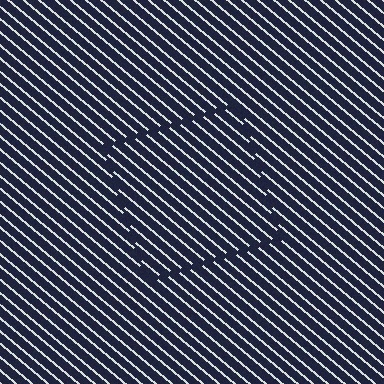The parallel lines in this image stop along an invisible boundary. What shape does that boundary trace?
An illusory square. The interior of the shape contains the same grating, shifted by half a period — the contour is defined by the phase discontinuity where line-ends from the inner and outer gratings abut.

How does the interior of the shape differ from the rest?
The interior of the shape contains the same grating, shifted by half a period — the contour is defined by the phase discontinuity where line-ends from the inner and outer gratings abut.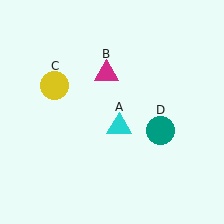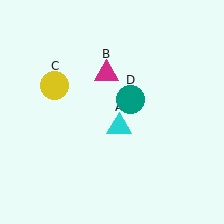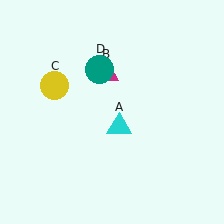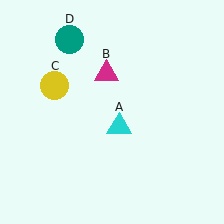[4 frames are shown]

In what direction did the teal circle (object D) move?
The teal circle (object D) moved up and to the left.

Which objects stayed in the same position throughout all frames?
Cyan triangle (object A) and magenta triangle (object B) and yellow circle (object C) remained stationary.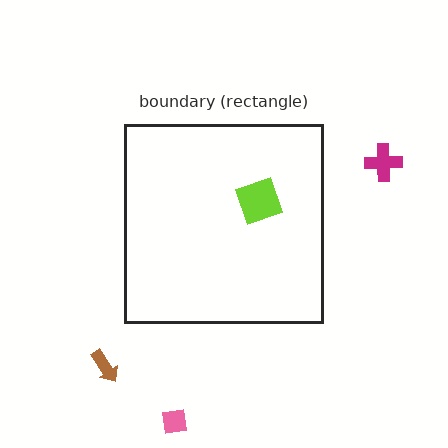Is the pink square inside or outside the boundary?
Outside.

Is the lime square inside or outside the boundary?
Inside.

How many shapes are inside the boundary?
1 inside, 3 outside.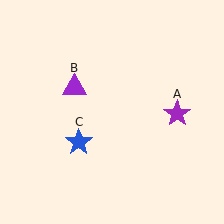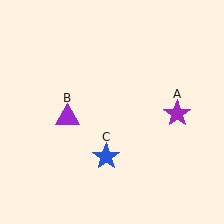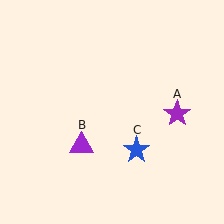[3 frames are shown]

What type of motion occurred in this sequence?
The purple triangle (object B), blue star (object C) rotated counterclockwise around the center of the scene.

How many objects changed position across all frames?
2 objects changed position: purple triangle (object B), blue star (object C).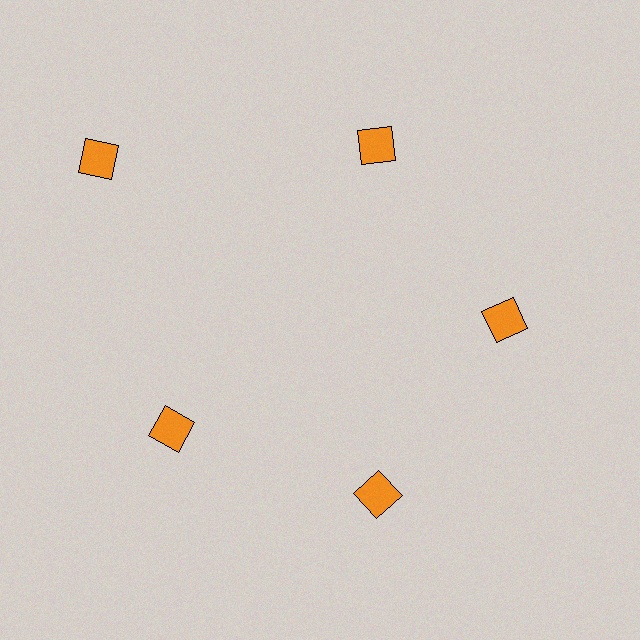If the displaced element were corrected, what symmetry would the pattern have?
It would have 5-fold rotational symmetry — the pattern would map onto itself every 72 degrees.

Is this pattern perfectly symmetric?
No. The 5 orange diamonds are arranged in a ring, but one element near the 10 o'clock position is pushed outward from the center, breaking the 5-fold rotational symmetry.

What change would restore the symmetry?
The symmetry would be restored by moving it inward, back onto the ring so that all 5 diamonds sit at equal angles and equal distance from the center.